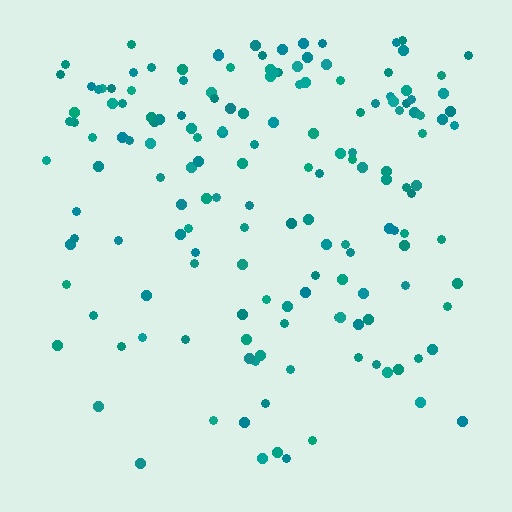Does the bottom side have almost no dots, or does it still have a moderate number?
Still a moderate number, just noticeably fewer than the top.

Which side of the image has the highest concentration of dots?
The top.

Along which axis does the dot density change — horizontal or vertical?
Vertical.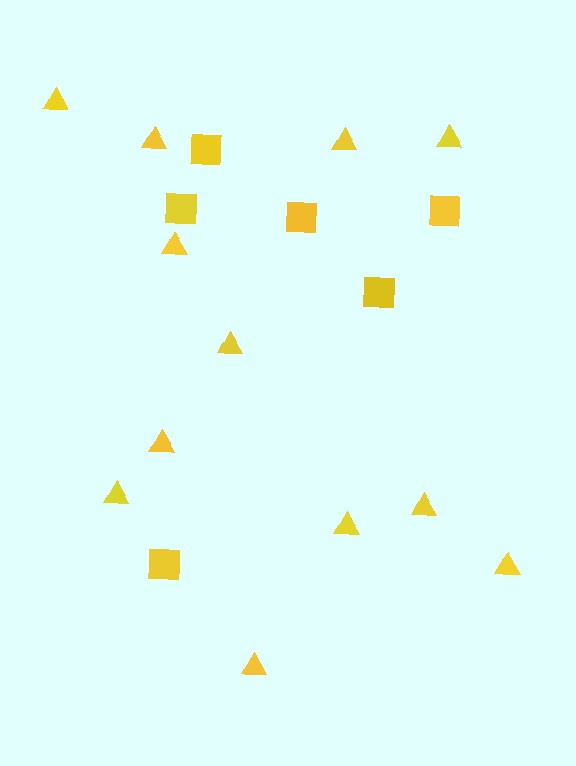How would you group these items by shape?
There are 2 groups: one group of squares (6) and one group of triangles (12).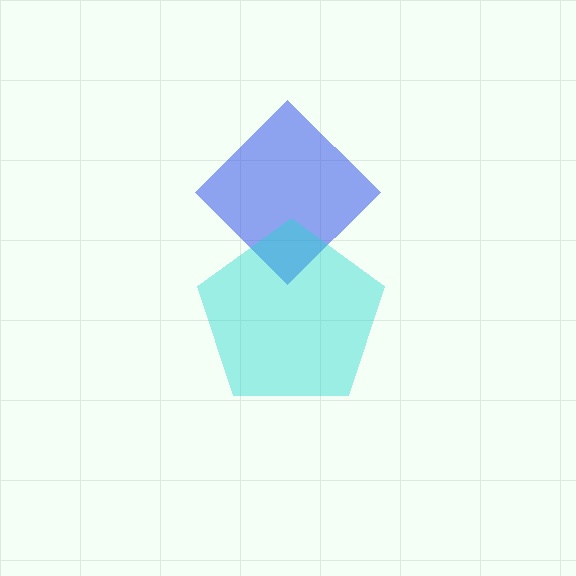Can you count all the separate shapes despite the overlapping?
Yes, there are 2 separate shapes.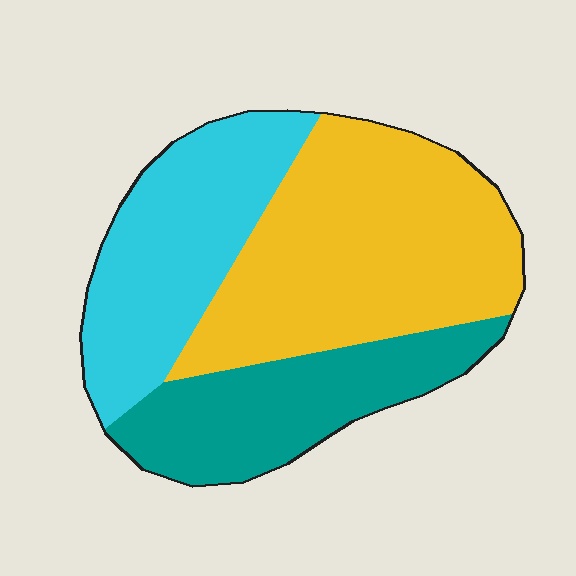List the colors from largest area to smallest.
From largest to smallest: yellow, cyan, teal.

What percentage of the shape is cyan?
Cyan covers about 30% of the shape.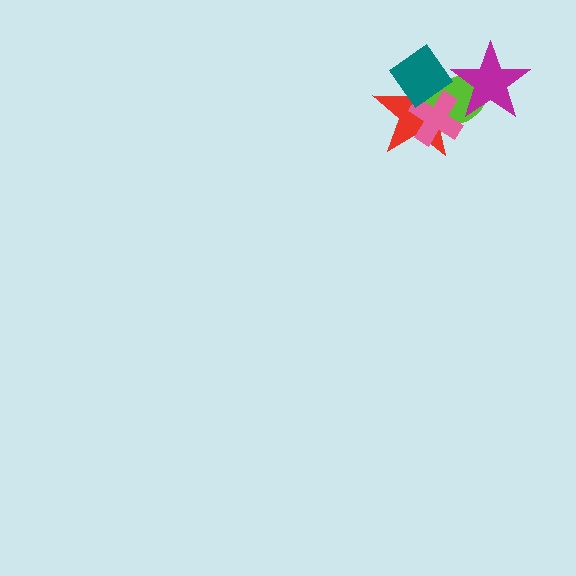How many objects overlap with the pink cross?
3 objects overlap with the pink cross.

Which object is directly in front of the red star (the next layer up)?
The lime ellipse is directly in front of the red star.